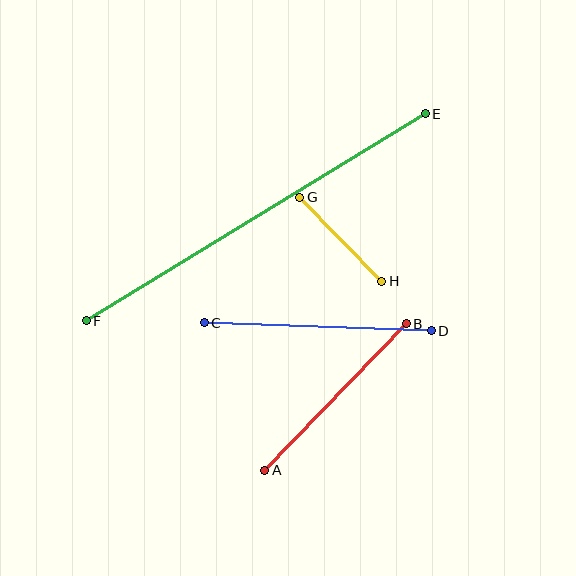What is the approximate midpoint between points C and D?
The midpoint is at approximately (318, 327) pixels.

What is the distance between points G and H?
The distance is approximately 117 pixels.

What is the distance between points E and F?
The distance is approximately 397 pixels.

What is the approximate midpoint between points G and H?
The midpoint is at approximately (341, 239) pixels.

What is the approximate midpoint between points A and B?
The midpoint is at approximately (336, 397) pixels.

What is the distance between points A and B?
The distance is approximately 204 pixels.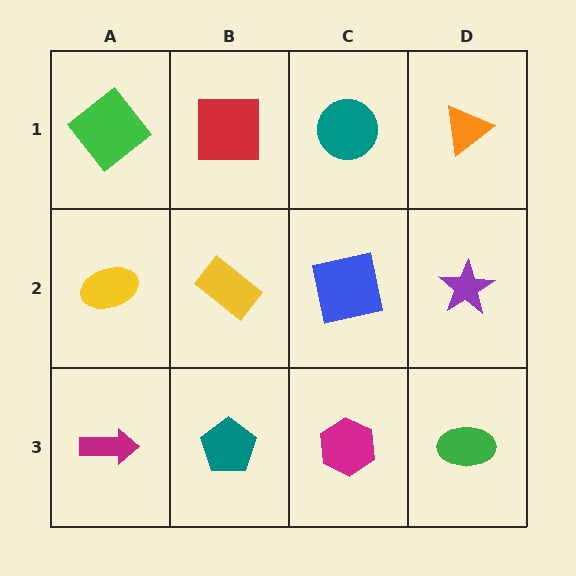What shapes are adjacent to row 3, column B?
A yellow rectangle (row 2, column B), a magenta arrow (row 3, column A), a magenta hexagon (row 3, column C).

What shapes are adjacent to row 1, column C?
A blue square (row 2, column C), a red square (row 1, column B), an orange triangle (row 1, column D).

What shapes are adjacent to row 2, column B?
A red square (row 1, column B), a teal pentagon (row 3, column B), a yellow ellipse (row 2, column A), a blue square (row 2, column C).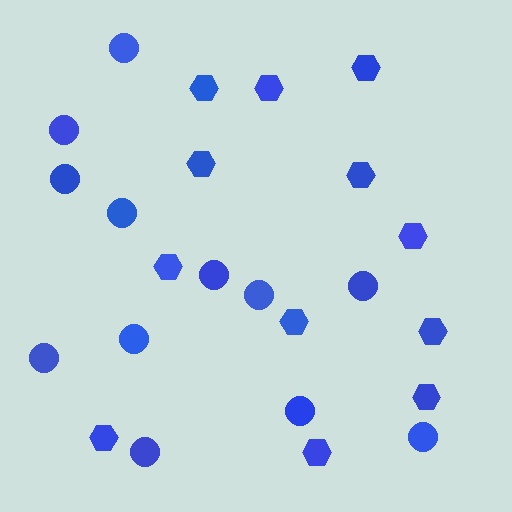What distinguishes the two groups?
There are 2 groups: one group of circles (12) and one group of hexagons (12).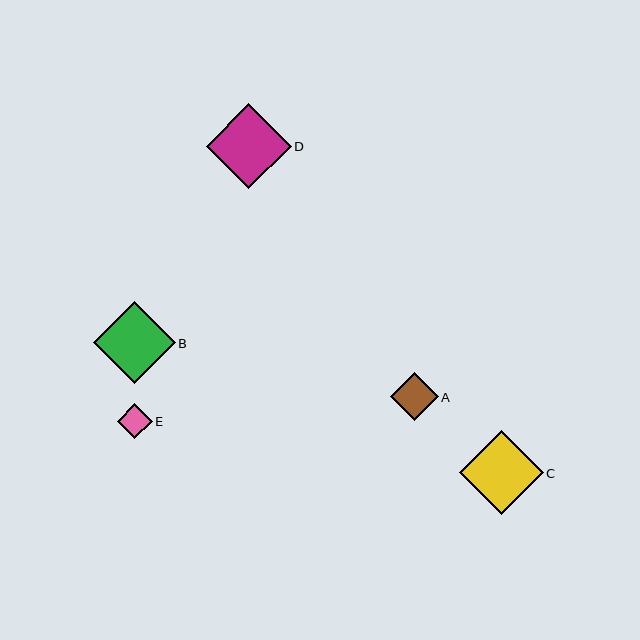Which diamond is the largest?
Diamond D is the largest with a size of approximately 85 pixels.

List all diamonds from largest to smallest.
From largest to smallest: D, C, B, A, E.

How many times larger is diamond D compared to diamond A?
Diamond D is approximately 1.8 times the size of diamond A.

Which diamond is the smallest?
Diamond E is the smallest with a size of approximately 35 pixels.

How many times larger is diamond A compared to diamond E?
Diamond A is approximately 1.4 times the size of diamond E.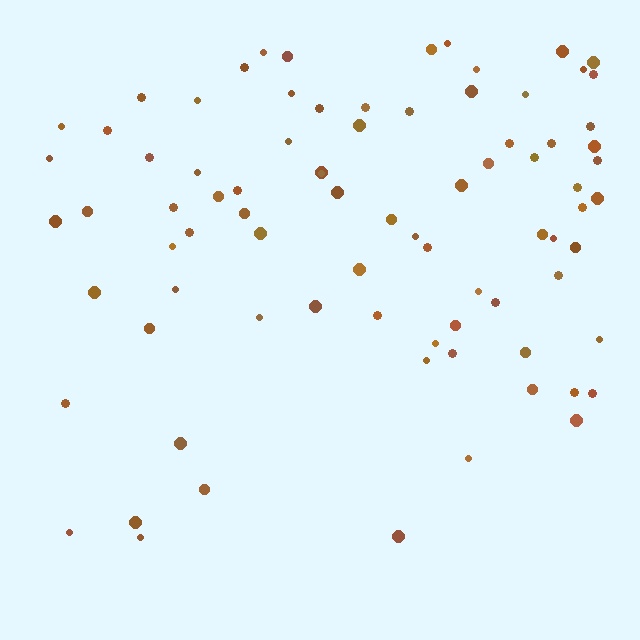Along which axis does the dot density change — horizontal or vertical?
Vertical.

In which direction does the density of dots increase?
From bottom to top, with the top side densest.